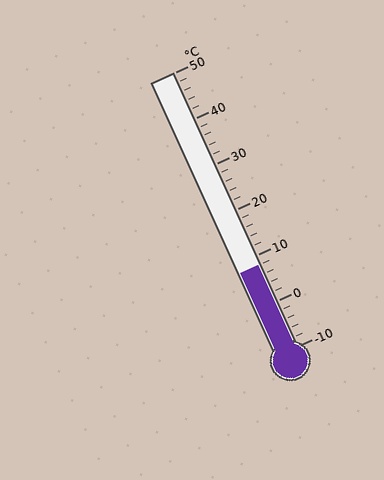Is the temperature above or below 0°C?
The temperature is above 0°C.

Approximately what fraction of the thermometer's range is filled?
The thermometer is filled to approximately 30% of its range.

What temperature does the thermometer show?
The thermometer shows approximately 8°C.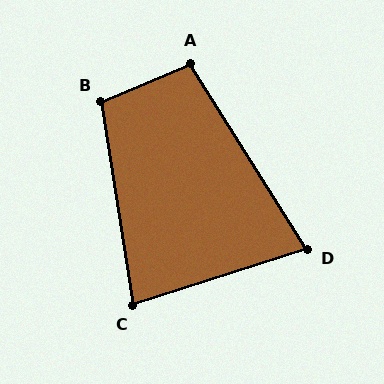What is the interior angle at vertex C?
Approximately 81 degrees (acute).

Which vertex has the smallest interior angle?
D, at approximately 76 degrees.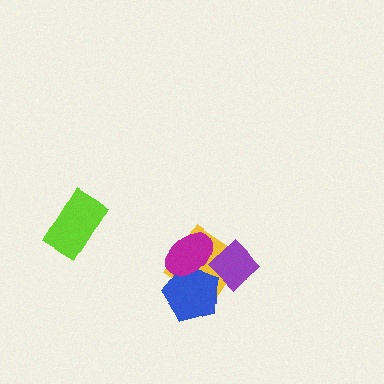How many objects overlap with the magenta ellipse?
3 objects overlap with the magenta ellipse.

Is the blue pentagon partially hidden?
Yes, it is partially covered by another shape.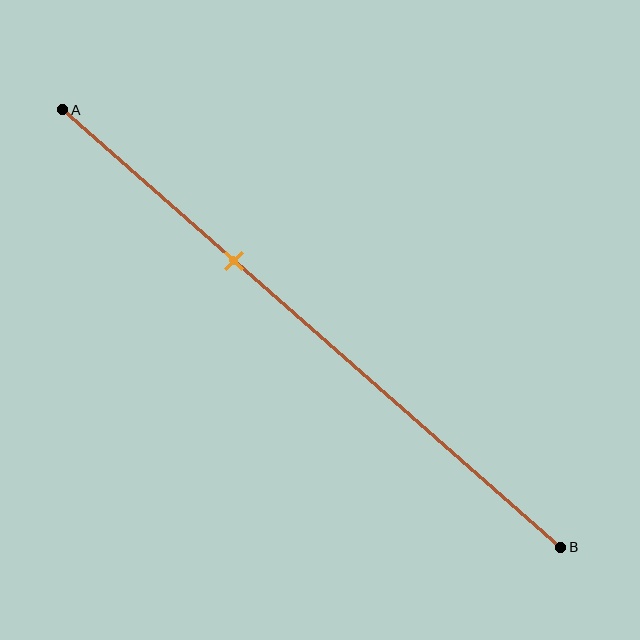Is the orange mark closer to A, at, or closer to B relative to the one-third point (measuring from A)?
The orange mark is approximately at the one-third point of segment AB.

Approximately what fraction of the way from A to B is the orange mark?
The orange mark is approximately 35% of the way from A to B.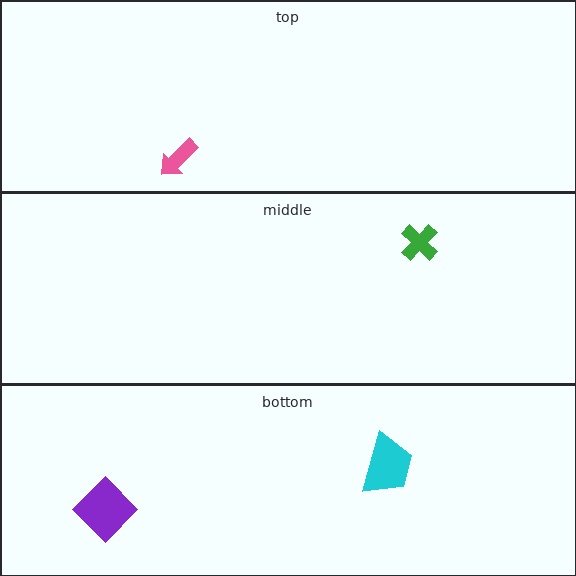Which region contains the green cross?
The middle region.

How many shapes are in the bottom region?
2.